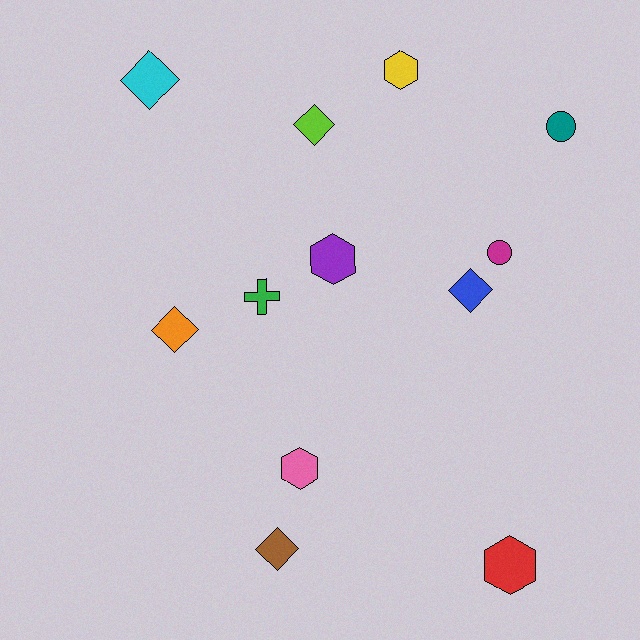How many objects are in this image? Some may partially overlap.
There are 12 objects.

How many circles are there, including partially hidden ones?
There are 2 circles.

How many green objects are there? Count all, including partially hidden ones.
There is 1 green object.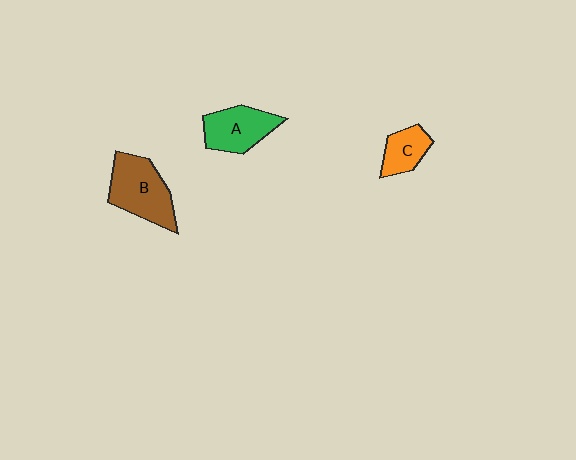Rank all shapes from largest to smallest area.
From largest to smallest: B (brown), A (green), C (orange).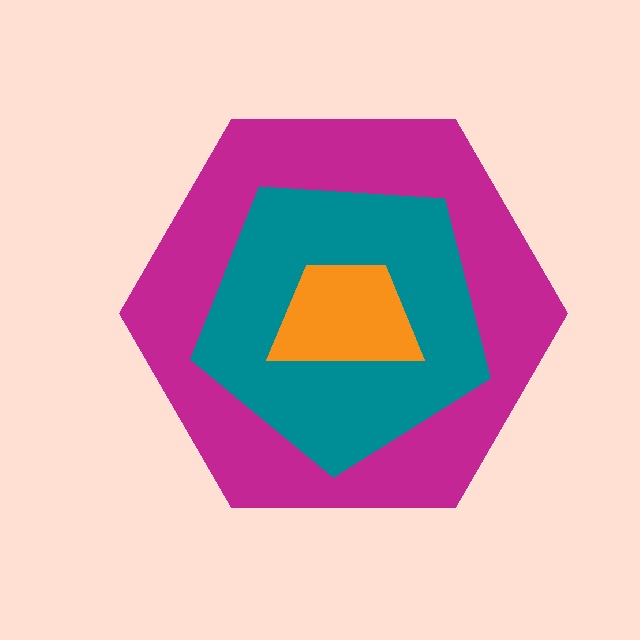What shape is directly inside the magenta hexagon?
The teal pentagon.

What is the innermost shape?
The orange trapezoid.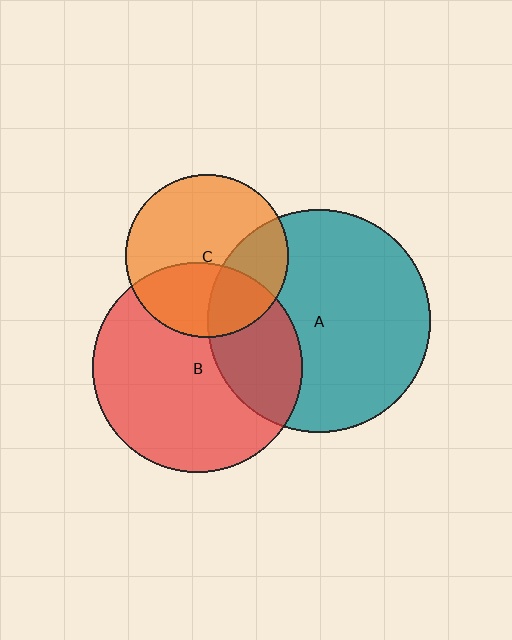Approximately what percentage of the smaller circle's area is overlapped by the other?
Approximately 30%.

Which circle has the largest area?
Circle A (teal).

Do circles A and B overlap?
Yes.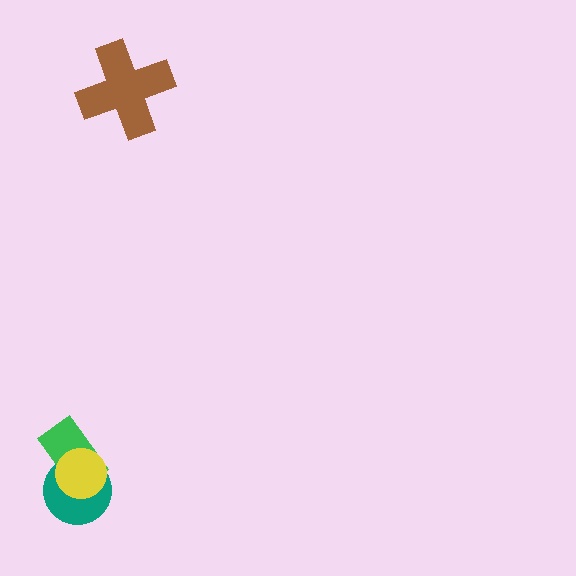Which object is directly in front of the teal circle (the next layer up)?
The green rectangle is directly in front of the teal circle.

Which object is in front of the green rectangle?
The yellow circle is in front of the green rectangle.